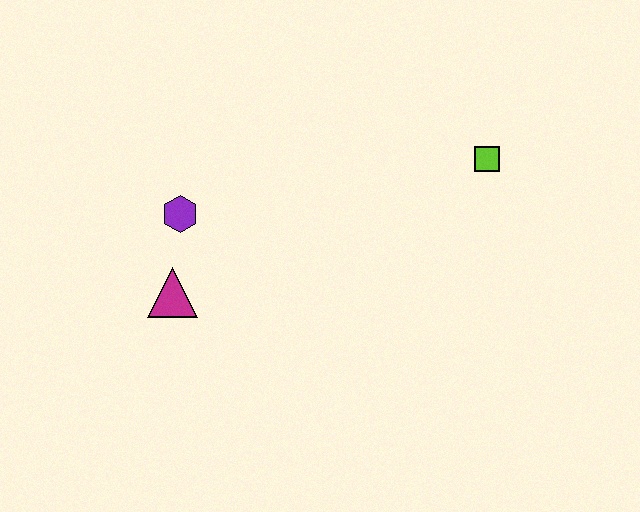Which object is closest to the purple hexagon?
The magenta triangle is closest to the purple hexagon.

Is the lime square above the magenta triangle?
Yes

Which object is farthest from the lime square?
The magenta triangle is farthest from the lime square.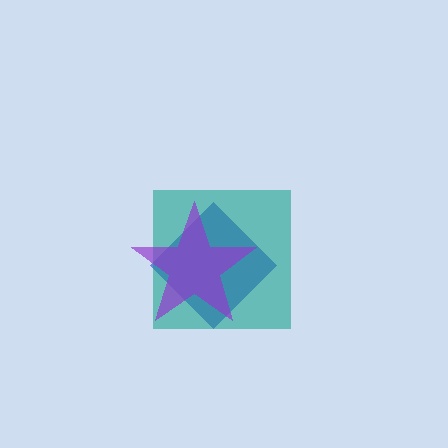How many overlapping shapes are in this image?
There are 3 overlapping shapes in the image.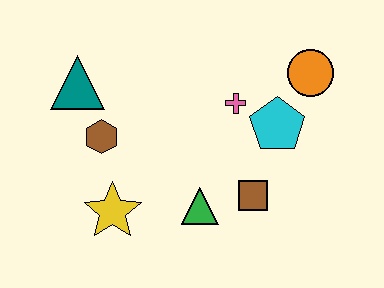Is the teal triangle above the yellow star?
Yes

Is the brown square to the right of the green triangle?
Yes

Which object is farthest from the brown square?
The teal triangle is farthest from the brown square.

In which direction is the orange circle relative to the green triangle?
The orange circle is above the green triangle.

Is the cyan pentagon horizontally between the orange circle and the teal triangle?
Yes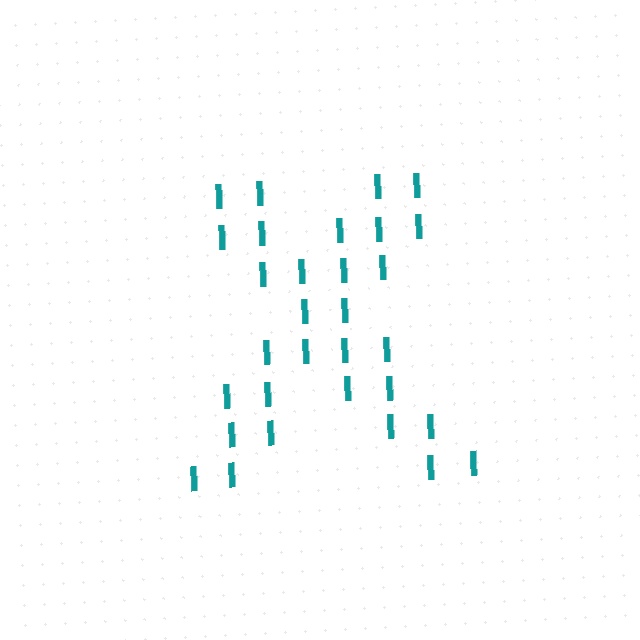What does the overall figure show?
The overall figure shows the letter X.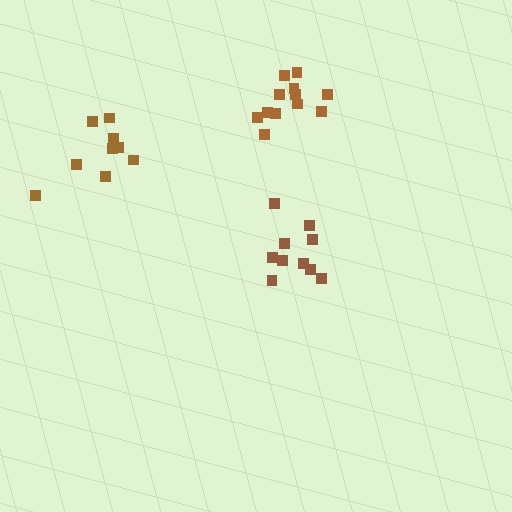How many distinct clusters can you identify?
There are 3 distinct clusters.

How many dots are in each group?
Group 1: 10 dots, Group 2: 9 dots, Group 3: 12 dots (31 total).